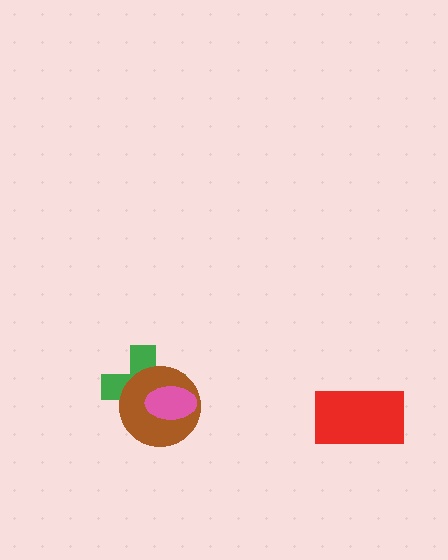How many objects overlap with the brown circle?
2 objects overlap with the brown circle.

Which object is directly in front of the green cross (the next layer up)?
The brown circle is directly in front of the green cross.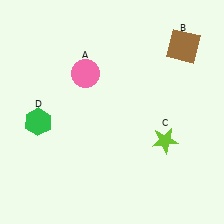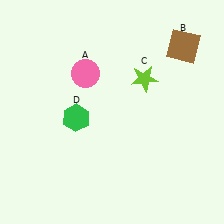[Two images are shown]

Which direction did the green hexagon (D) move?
The green hexagon (D) moved right.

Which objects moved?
The objects that moved are: the lime star (C), the green hexagon (D).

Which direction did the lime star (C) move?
The lime star (C) moved up.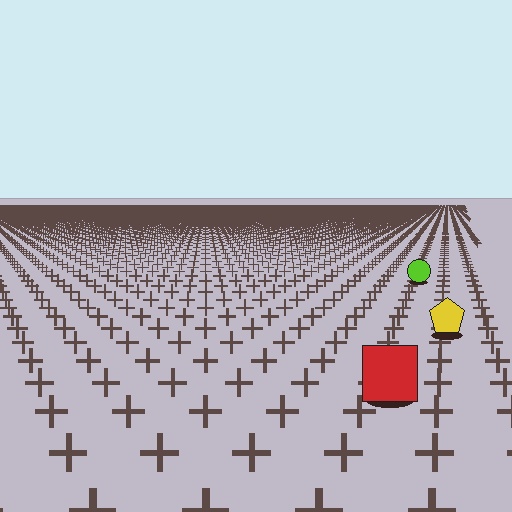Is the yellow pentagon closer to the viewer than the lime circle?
Yes. The yellow pentagon is closer — you can tell from the texture gradient: the ground texture is coarser near it.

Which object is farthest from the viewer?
The lime circle is farthest from the viewer. It appears smaller and the ground texture around it is denser.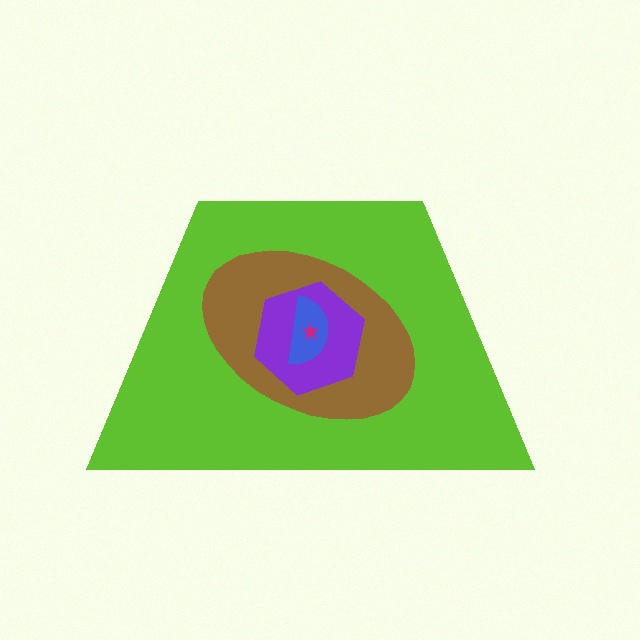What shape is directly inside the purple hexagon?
The blue semicircle.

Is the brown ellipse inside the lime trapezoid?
Yes.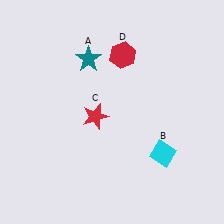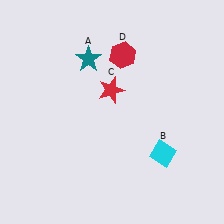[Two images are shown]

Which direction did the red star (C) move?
The red star (C) moved up.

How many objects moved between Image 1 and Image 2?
1 object moved between the two images.